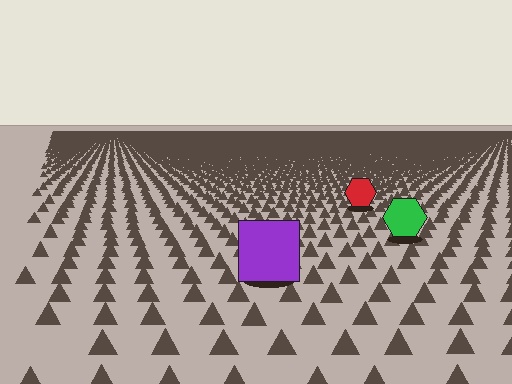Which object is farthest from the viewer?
The red hexagon is farthest from the viewer. It appears smaller and the ground texture around it is denser.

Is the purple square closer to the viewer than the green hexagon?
Yes. The purple square is closer — you can tell from the texture gradient: the ground texture is coarser near it.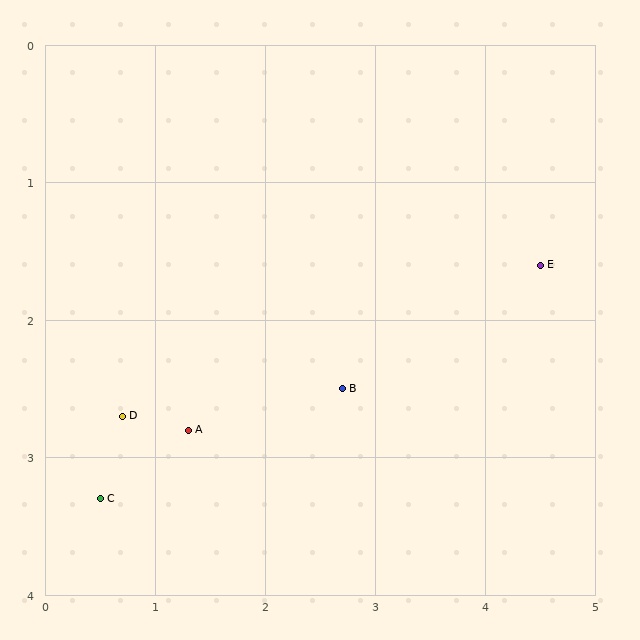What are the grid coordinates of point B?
Point B is at approximately (2.7, 2.5).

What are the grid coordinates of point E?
Point E is at approximately (4.5, 1.6).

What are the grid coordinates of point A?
Point A is at approximately (1.3, 2.8).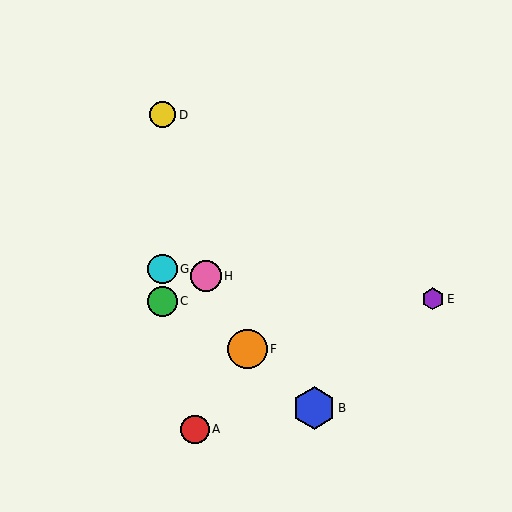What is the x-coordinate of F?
Object F is at x≈247.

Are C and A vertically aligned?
No, C is at x≈162 and A is at x≈195.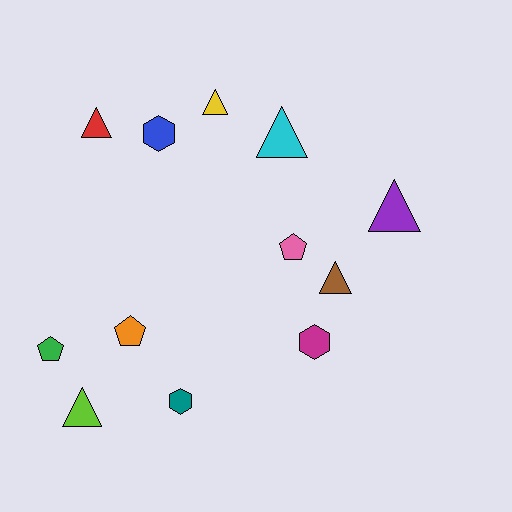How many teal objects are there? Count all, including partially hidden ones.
There is 1 teal object.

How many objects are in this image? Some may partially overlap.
There are 12 objects.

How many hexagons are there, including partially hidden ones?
There are 3 hexagons.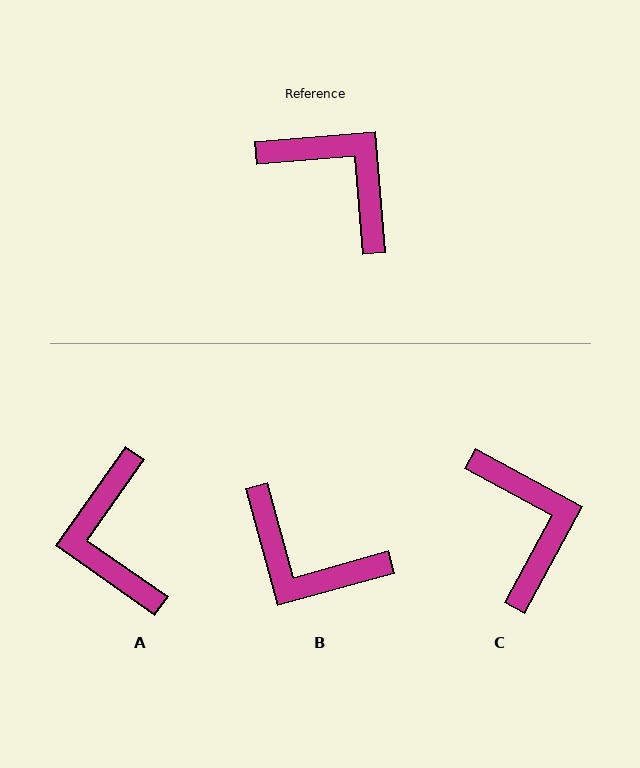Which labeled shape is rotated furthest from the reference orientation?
B, about 169 degrees away.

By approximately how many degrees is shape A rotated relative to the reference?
Approximately 140 degrees counter-clockwise.